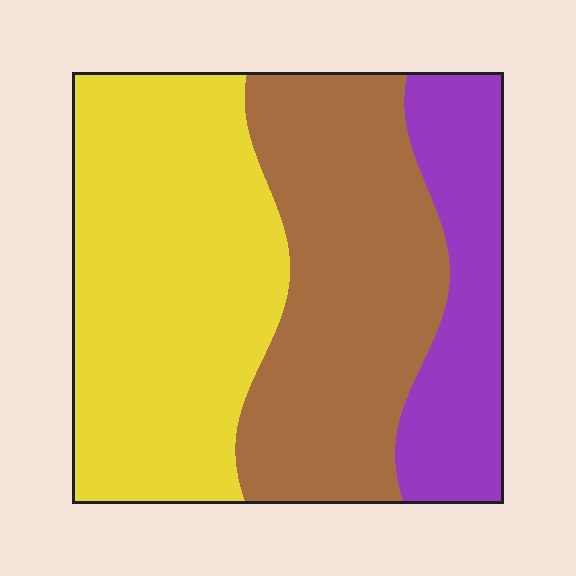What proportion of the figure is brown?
Brown covers about 35% of the figure.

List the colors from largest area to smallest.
From largest to smallest: yellow, brown, purple.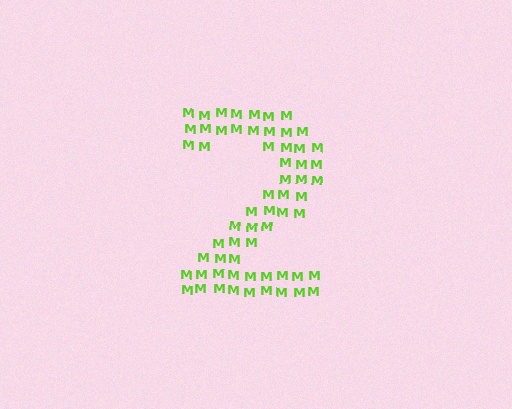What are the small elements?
The small elements are letter M's.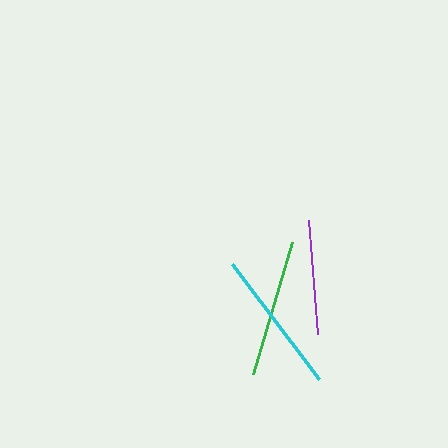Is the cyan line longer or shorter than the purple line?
The cyan line is longer than the purple line.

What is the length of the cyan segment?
The cyan segment is approximately 145 pixels long.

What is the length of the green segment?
The green segment is approximately 138 pixels long.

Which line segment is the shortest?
The purple line is the shortest at approximately 115 pixels.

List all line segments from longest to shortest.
From longest to shortest: cyan, green, purple.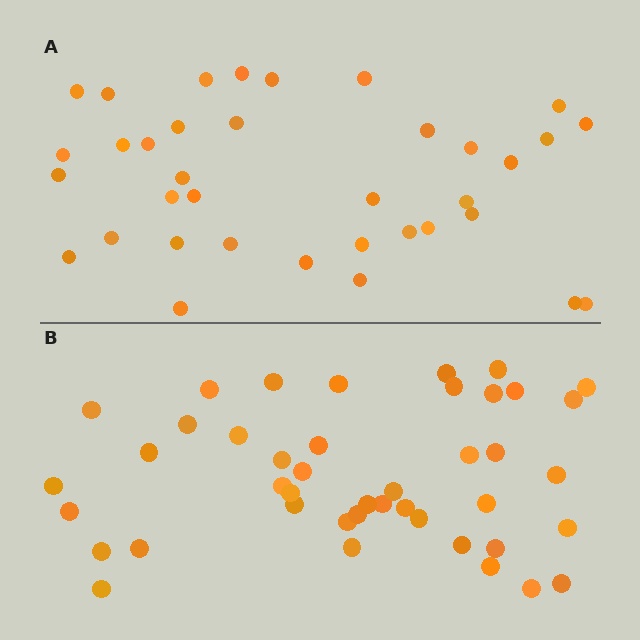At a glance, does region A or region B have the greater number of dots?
Region B (the bottom region) has more dots.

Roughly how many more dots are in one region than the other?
Region B has roughly 8 or so more dots than region A.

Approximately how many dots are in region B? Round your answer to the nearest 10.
About 40 dots. (The exact count is 43, which rounds to 40.)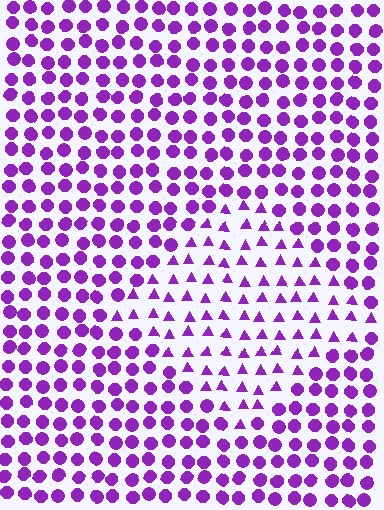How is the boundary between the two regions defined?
The boundary is defined by a change in element shape: triangles inside vs. circles outside. All elements share the same color and spacing.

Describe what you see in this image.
The image is filled with small purple elements arranged in a uniform grid. A diamond-shaped region contains triangles, while the surrounding area contains circles. The boundary is defined purely by the change in element shape.